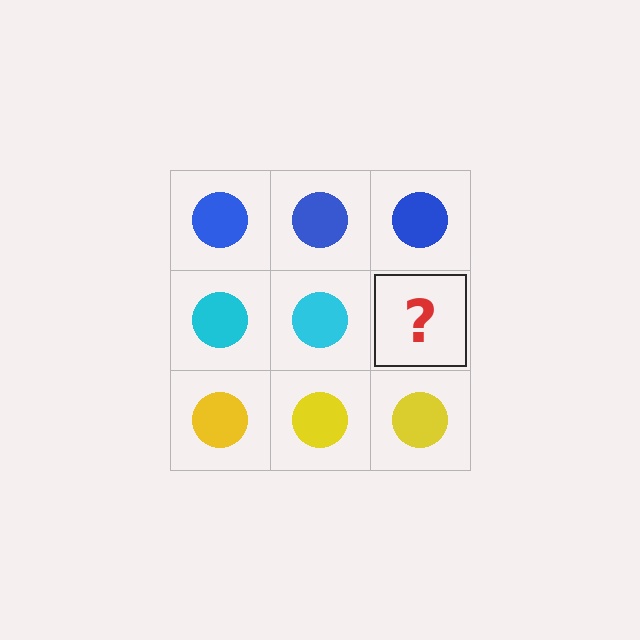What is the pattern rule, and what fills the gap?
The rule is that each row has a consistent color. The gap should be filled with a cyan circle.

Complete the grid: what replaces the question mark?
The question mark should be replaced with a cyan circle.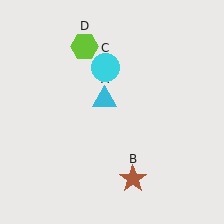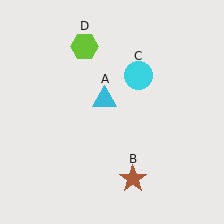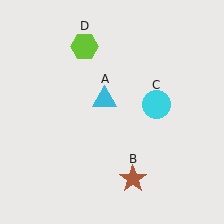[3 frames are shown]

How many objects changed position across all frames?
1 object changed position: cyan circle (object C).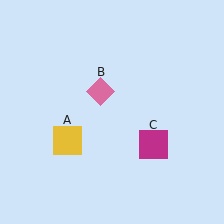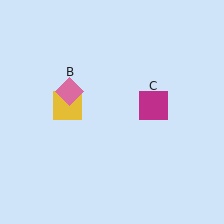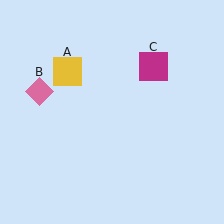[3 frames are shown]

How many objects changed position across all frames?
3 objects changed position: yellow square (object A), pink diamond (object B), magenta square (object C).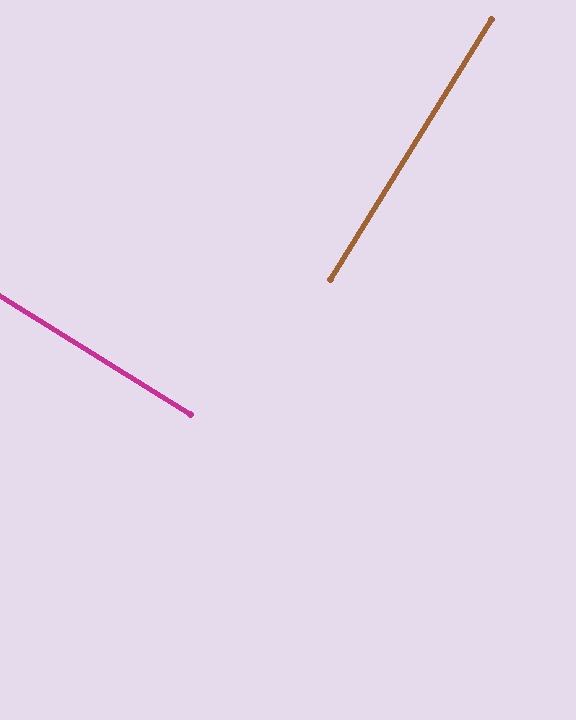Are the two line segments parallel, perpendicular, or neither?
Perpendicular — they meet at approximately 90°.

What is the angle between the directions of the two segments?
Approximately 90 degrees.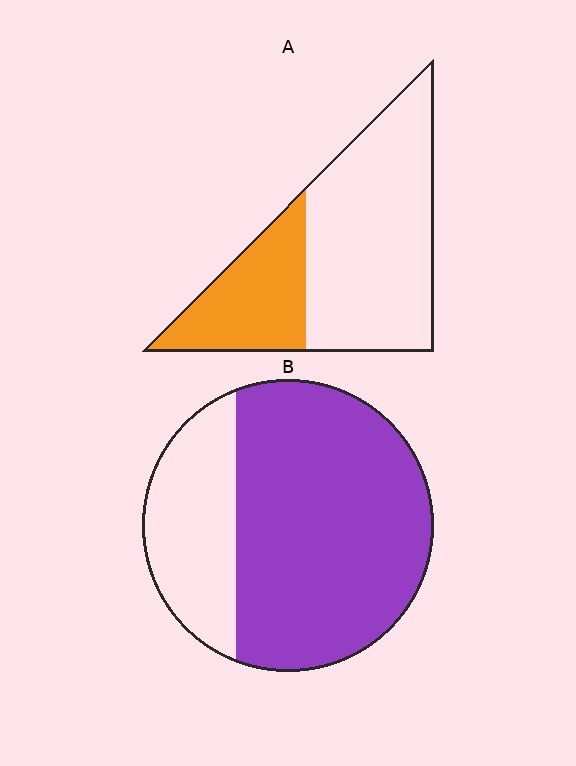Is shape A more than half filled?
No.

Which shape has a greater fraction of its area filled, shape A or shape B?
Shape B.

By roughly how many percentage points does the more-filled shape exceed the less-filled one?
By roughly 40 percentage points (B over A).